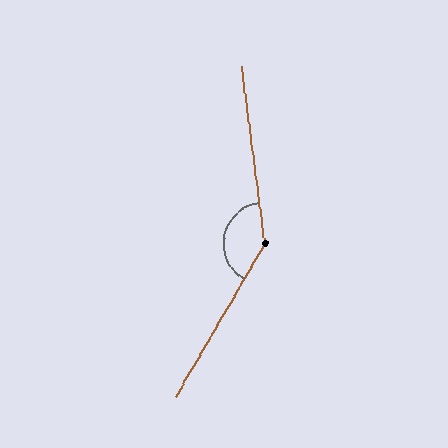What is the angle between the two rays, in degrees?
Approximately 142 degrees.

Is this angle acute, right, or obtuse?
It is obtuse.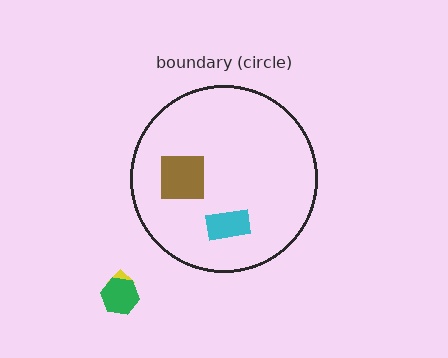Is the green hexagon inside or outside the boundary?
Outside.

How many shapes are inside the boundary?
2 inside, 2 outside.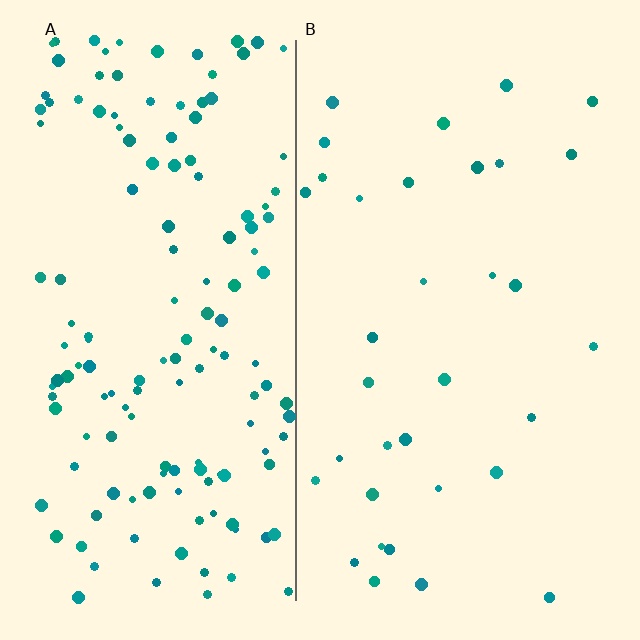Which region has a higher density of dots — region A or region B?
A (the left).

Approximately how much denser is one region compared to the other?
Approximately 4.4× — region A over region B.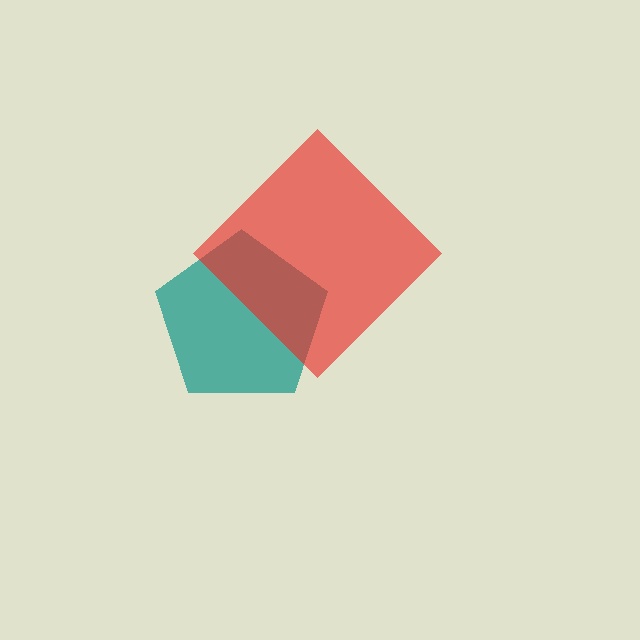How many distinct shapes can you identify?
There are 2 distinct shapes: a teal pentagon, a red diamond.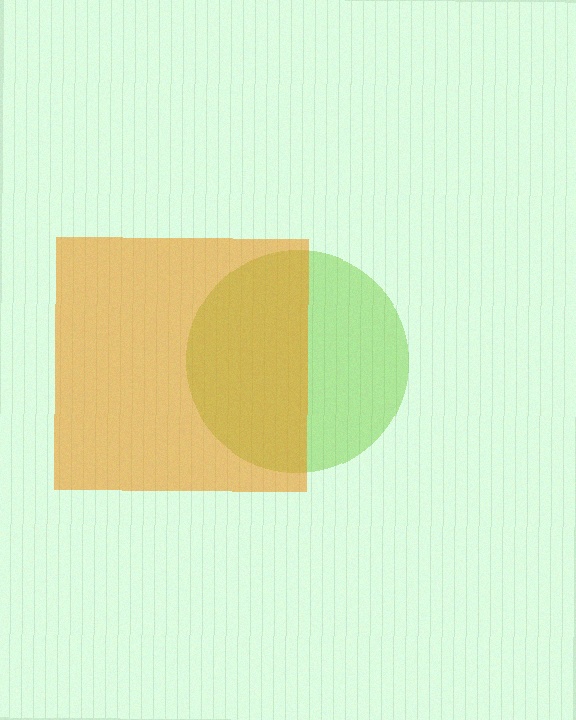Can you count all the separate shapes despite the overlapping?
Yes, there are 2 separate shapes.